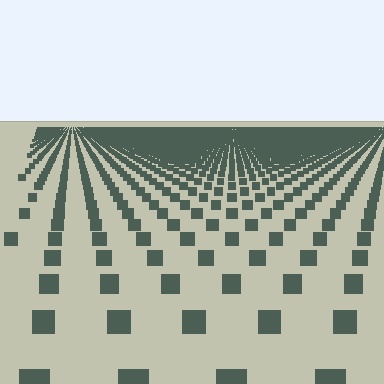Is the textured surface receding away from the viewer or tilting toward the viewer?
The surface is receding away from the viewer. Texture elements get smaller and denser toward the top.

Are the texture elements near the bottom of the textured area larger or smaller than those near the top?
Larger. Near the bottom, elements are closer to the viewer and appear at a bigger on-screen size.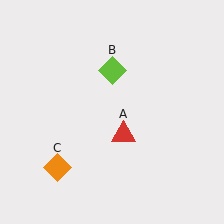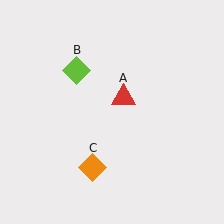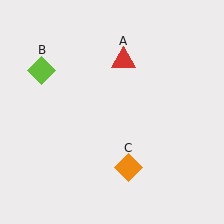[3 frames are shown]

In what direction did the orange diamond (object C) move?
The orange diamond (object C) moved right.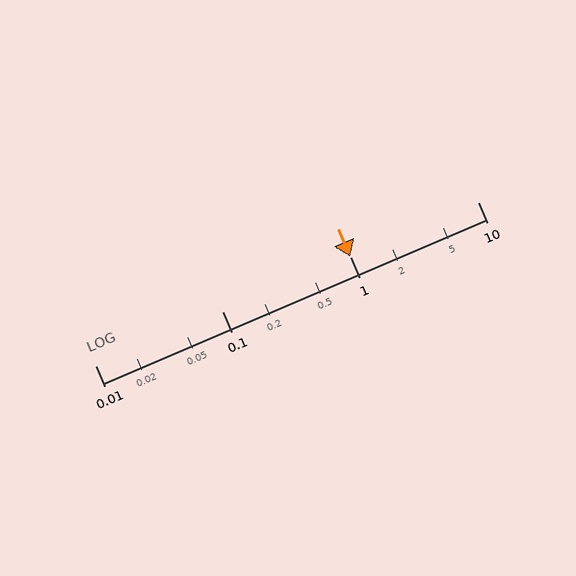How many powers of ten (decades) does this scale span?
The scale spans 3 decades, from 0.01 to 10.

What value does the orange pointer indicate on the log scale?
The pointer indicates approximately 1.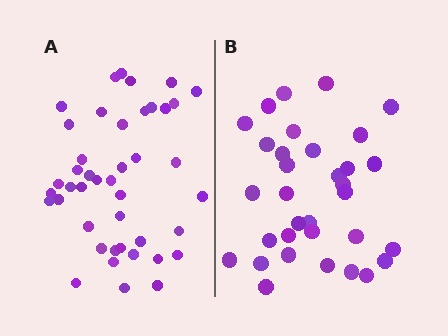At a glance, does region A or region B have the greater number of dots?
Region A (the left region) has more dots.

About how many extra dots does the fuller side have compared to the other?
Region A has roughly 10 or so more dots than region B.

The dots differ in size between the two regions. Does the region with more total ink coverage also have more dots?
No. Region B has more total ink coverage because its dots are larger, but region A actually contains more individual dots. Total area can be misleading — the number of items is what matters here.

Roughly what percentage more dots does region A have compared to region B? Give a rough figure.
About 30% more.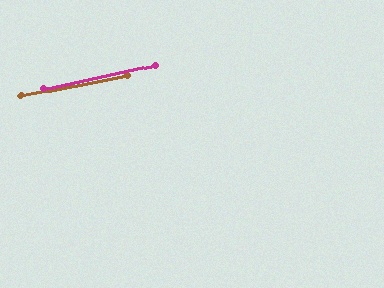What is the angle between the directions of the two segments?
Approximately 1 degree.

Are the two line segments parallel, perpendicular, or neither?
Parallel — their directions differ by only 1.1°.